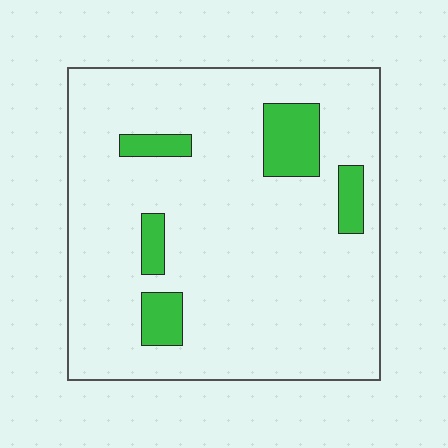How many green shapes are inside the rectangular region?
5.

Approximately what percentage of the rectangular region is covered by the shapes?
Approximately 10%.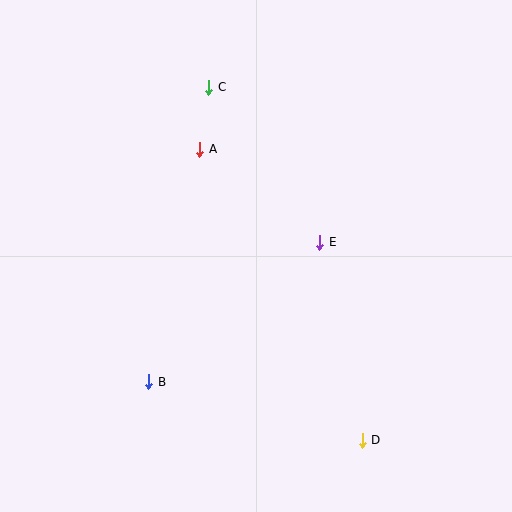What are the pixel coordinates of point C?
Point C is at (209, 87).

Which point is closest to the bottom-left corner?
Point B is closest to the bottom-left corner.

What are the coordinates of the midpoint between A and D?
The midpoint between A and D is at (281, 295).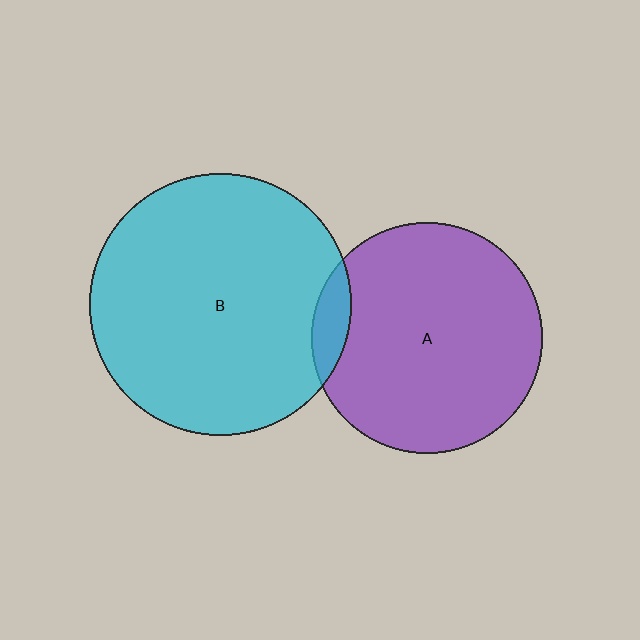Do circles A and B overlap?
Yes.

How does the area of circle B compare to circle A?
Approximately 1.3 times.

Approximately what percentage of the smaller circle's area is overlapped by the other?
Approximately 10%.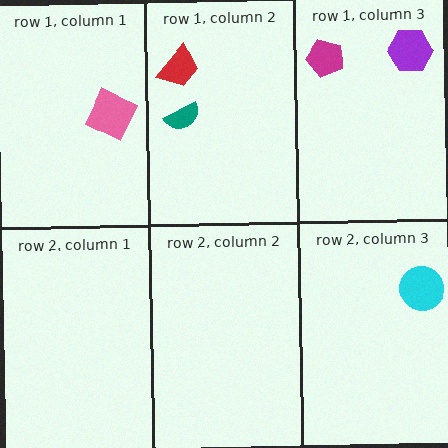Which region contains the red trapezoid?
The row 1, column 2 region.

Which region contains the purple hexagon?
The row 1, column 3 region.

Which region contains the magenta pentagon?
The row 1, column 3 region.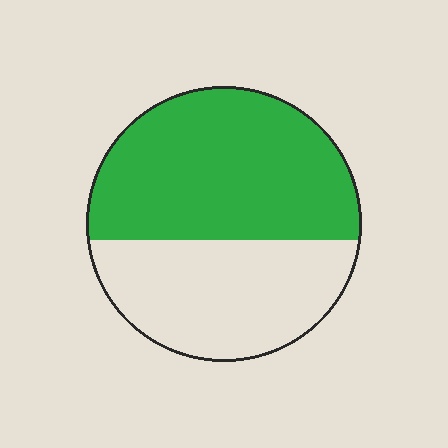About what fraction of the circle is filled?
About three fifths (3/5).